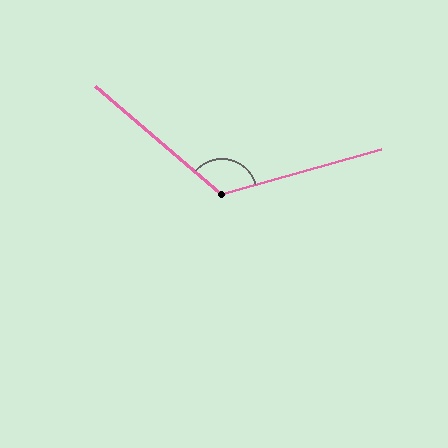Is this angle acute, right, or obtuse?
It is obtuse.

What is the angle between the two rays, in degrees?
Approximately 124 degrees.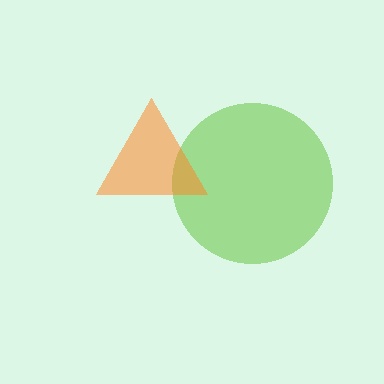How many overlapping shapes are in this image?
There are 2 overlapping shapes in the image.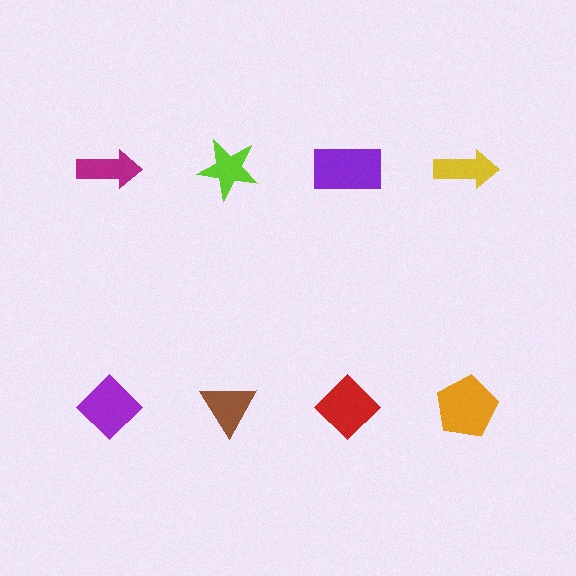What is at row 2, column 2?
A brown triangle.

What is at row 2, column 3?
A red diamond.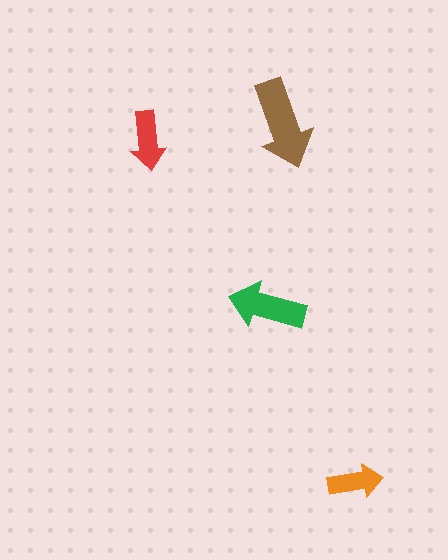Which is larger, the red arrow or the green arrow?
The green one.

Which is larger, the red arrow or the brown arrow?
The brown one.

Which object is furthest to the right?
The orange arrow is rightmost.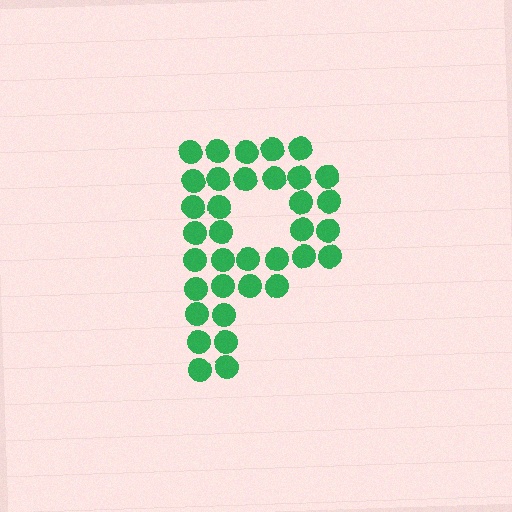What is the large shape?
The large shape is the letter P.